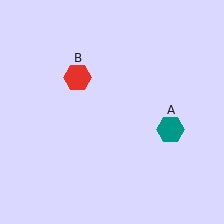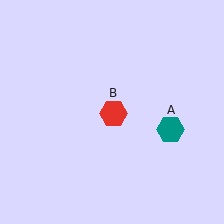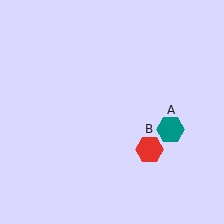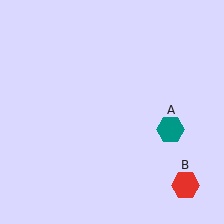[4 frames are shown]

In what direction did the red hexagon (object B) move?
The red hexagon (object B) moved down and to the right.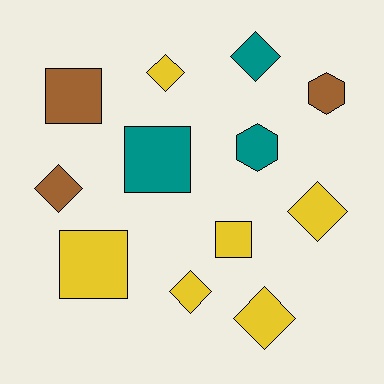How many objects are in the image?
There are 12 objects.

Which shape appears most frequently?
Diamond, with 6 objects.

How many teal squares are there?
There is 1 teal square.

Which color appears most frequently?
Yellow, with 6 objects.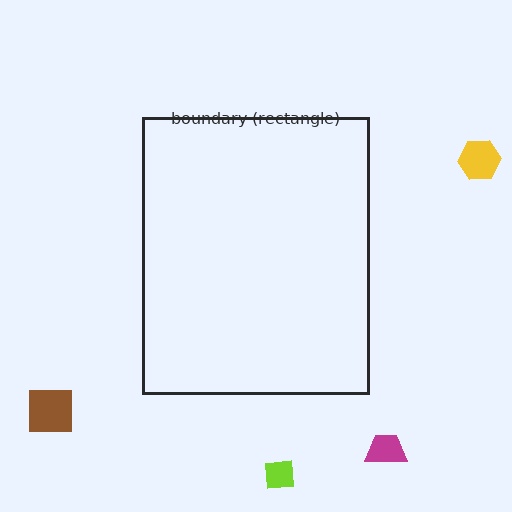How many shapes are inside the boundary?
0 inside, 4 outside.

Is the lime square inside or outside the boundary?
Outside.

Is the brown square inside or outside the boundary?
Outside.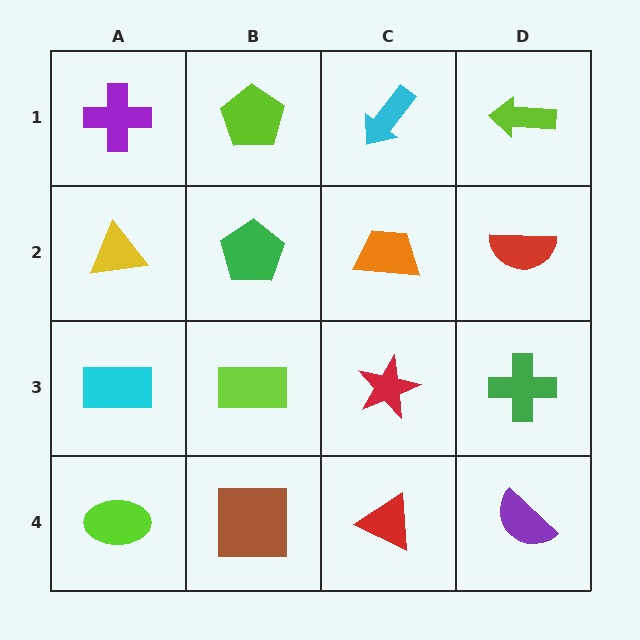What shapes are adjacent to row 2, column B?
A lime pentagon (row 1, column B), a lime rectangle (row 3, column B), a yellow triangle (row 2, column A), an orange trapezoid (row 2, column C).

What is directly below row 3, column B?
A brown square.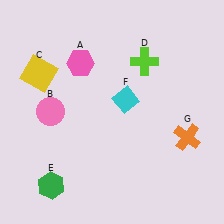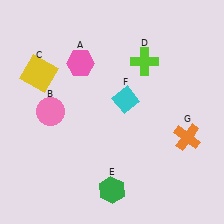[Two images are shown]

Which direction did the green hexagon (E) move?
The green hexagon (E) moved right.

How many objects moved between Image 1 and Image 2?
1 object moved between the two images.